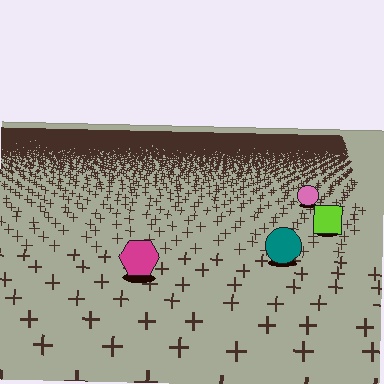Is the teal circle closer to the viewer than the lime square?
Yes. The teal circle is closer — you can tell from the texture gradient: the ground texture is coarser near it.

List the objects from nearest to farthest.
From nearest to farthest: the magenta hexagon, the teal circle, the lime square, the pink circle.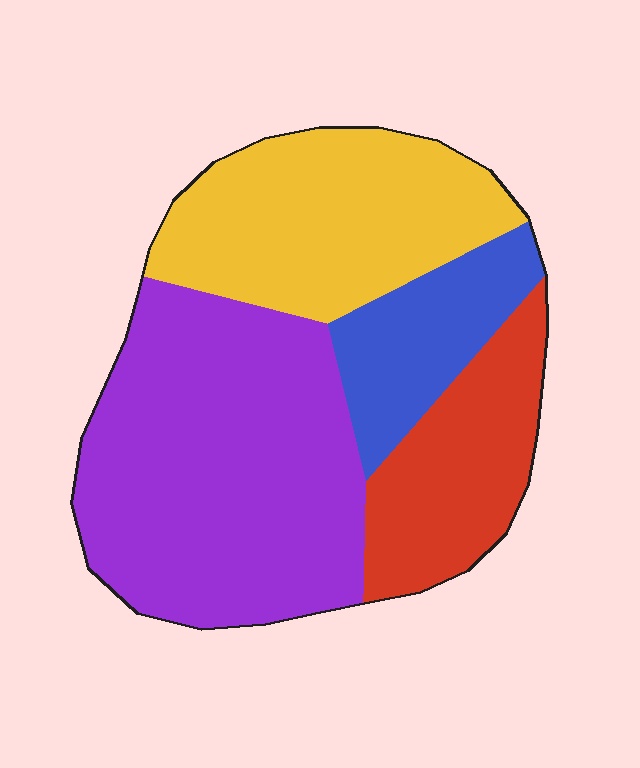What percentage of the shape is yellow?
Yellow covers 26% of the shape.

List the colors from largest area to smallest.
From largest to smallest: purple, yellow, red, blue.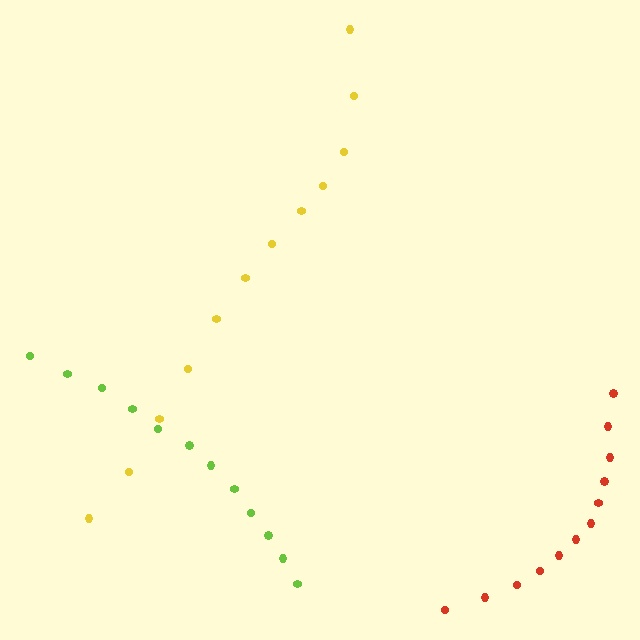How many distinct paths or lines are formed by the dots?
There are 3 distinct paths.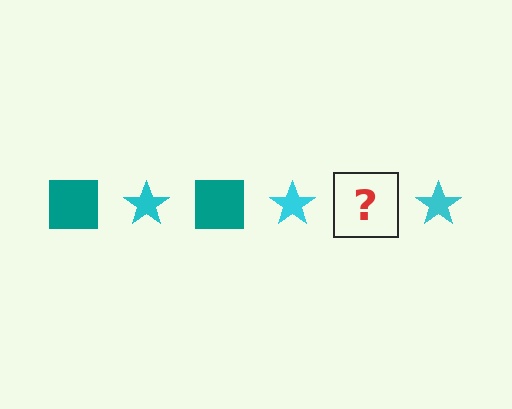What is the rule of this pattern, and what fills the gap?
The rule is that the pattern alternates between teal square and cyan star. The gap should be filled with a teal square.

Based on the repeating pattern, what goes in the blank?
The blank should be a teal square.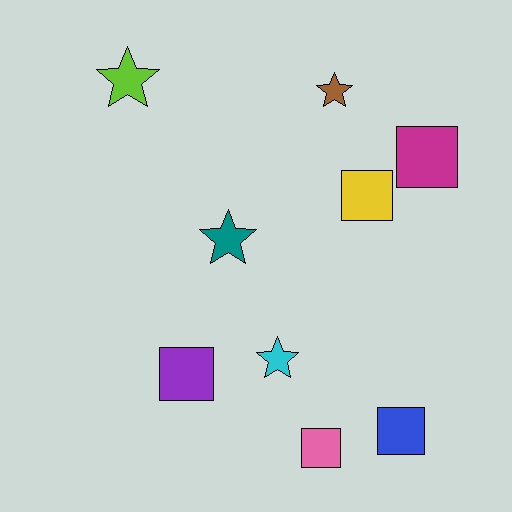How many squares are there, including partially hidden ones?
There are 5 squares.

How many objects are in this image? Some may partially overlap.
There are 9 objects.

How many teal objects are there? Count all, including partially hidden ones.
There is 1 teal object.